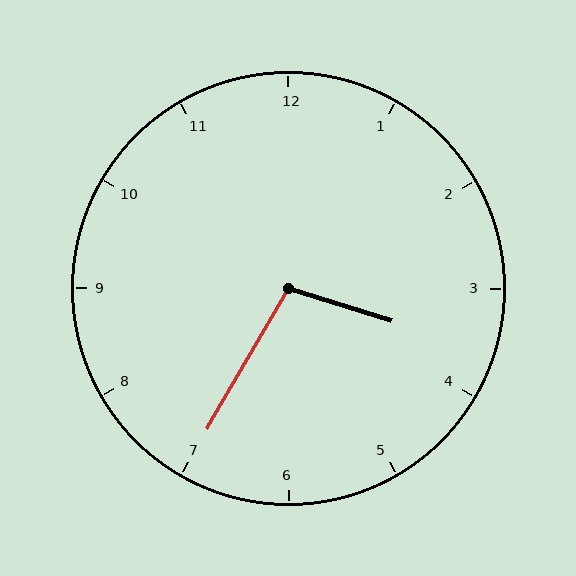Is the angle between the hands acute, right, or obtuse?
It is obtuse.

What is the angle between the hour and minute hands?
Approximately 102 degrees.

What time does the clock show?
3:35.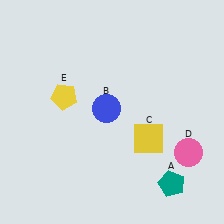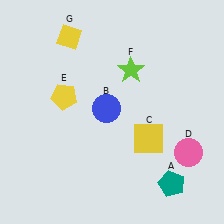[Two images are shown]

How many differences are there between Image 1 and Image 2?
There are 2 differences between the two images.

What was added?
A lime star (F), a yellow diamond (G) were added in Image 2.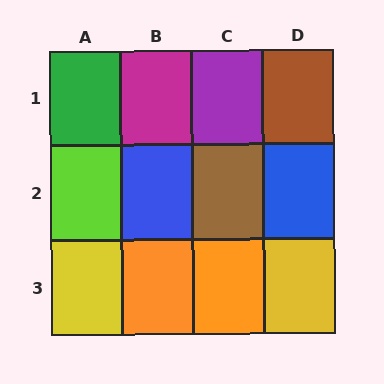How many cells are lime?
1 cell is lime.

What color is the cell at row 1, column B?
Magenta.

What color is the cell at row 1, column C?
Purple.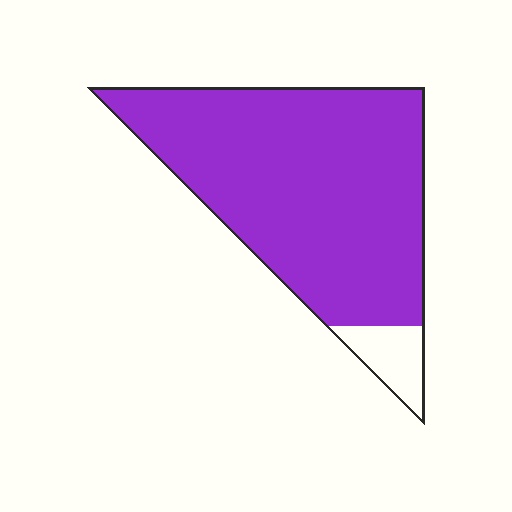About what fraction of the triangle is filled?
About nine tenths (9/10).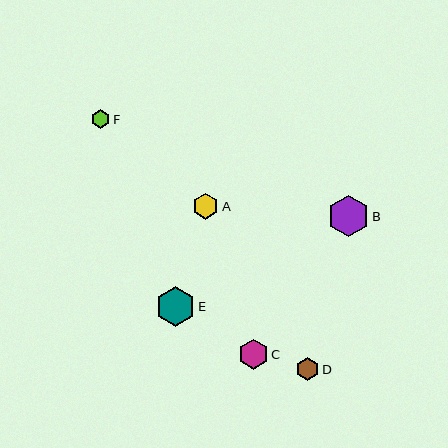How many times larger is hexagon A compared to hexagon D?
Hexagon A is approximately 1.1 times the size of hexagon D.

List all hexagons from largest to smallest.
From largest to smallest: B, E, C, A, D, F.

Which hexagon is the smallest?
Hexagon F is the smallest with a size of approximately 19 pixels.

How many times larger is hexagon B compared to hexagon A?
Hexagon B is approximately 1.6 times the size of hexagon A.